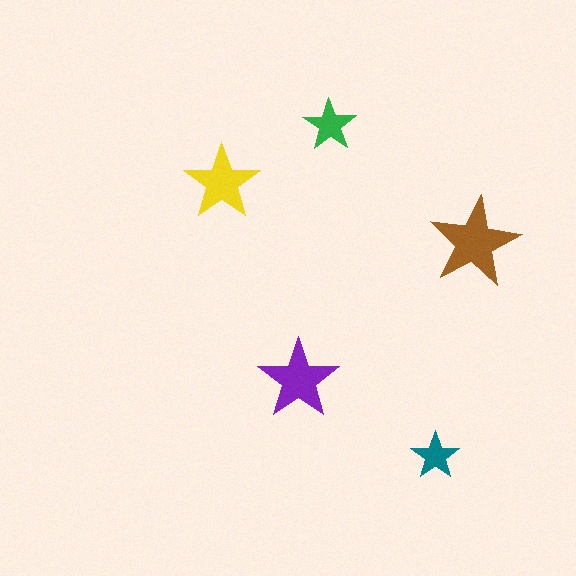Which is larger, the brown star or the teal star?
The brown one.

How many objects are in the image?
There are 5 objects in the image.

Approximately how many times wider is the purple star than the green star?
About 1.5 times wider.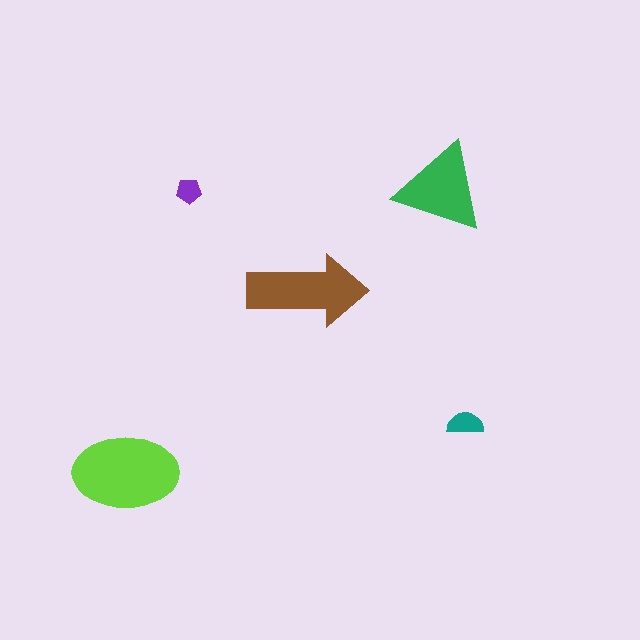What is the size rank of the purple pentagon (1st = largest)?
5th.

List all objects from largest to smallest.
The lime ellipse, the brown arrow, the green triangle, the teal semicircle, the purple pentagon.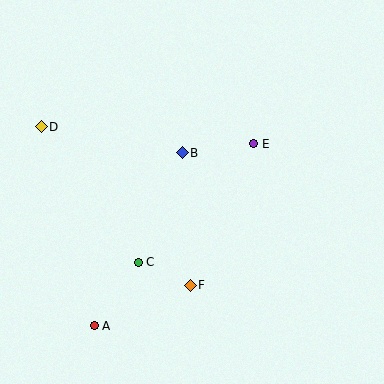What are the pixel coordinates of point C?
Point C is at (138, 262).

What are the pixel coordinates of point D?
Point D is at (41, 127).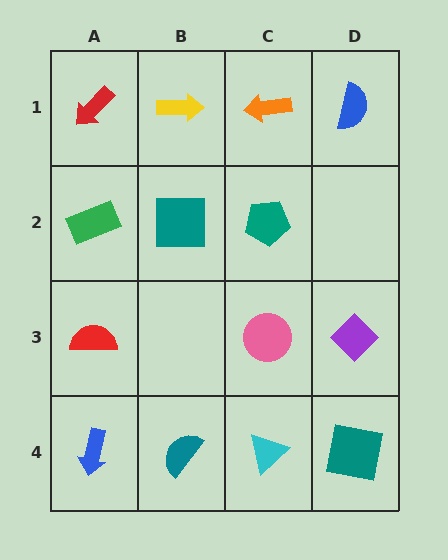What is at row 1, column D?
A blue semicircle.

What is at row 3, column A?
A red semicircle.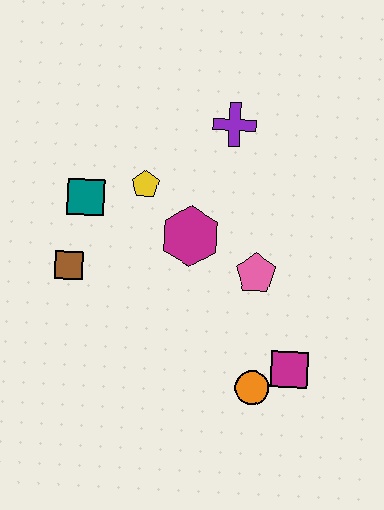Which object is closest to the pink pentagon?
The magenta hexagon is closest to the pink pentagon.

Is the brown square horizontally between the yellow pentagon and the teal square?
No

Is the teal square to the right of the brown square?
Yes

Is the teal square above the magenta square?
Yes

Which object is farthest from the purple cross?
The orange circle is farthest from the purple cross.